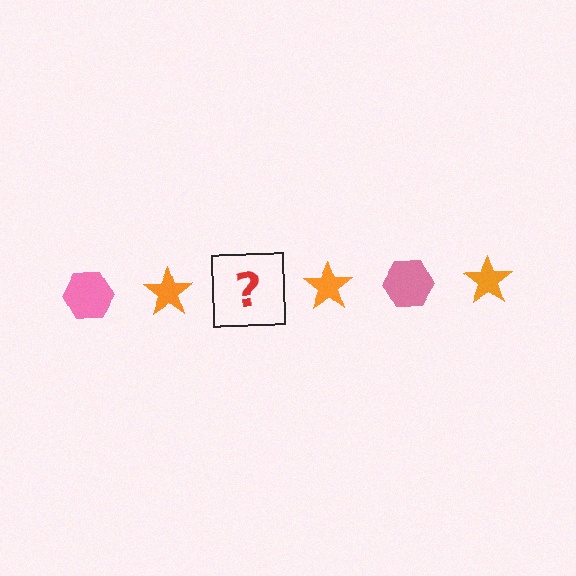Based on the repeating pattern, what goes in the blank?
The blank should be a pink hexagon.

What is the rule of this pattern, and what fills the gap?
The rule is that the pattern alternates between pink hexagon and orange star. The gap should be filled with a pink hexagon.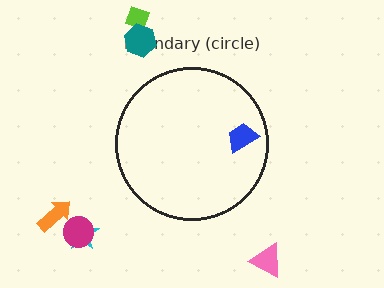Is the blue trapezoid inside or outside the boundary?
Inside.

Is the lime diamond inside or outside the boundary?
Outside.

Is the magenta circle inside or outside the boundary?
Outside.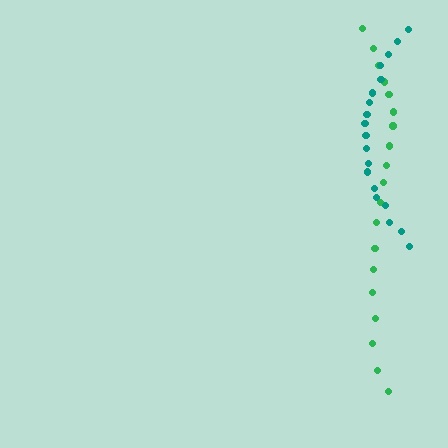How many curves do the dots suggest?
There are 2 distinct paths.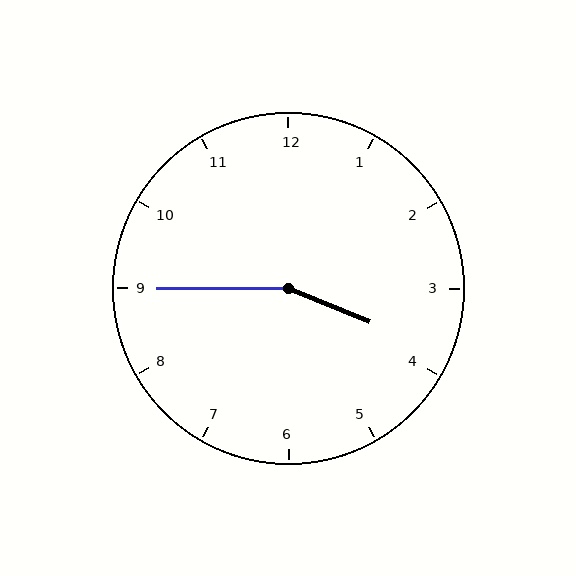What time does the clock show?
3:45.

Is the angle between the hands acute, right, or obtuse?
It is obtuse.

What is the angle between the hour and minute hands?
Approximately 158 degrees.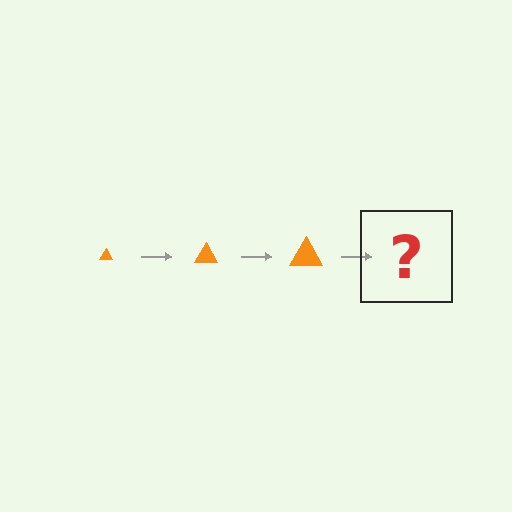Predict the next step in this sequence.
The next step is an orange triangle, larger than the previous one.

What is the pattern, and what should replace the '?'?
The pattern is that the triangle gets progressively larger each step. The '?' should be an orange triangle, larger than the previous one.